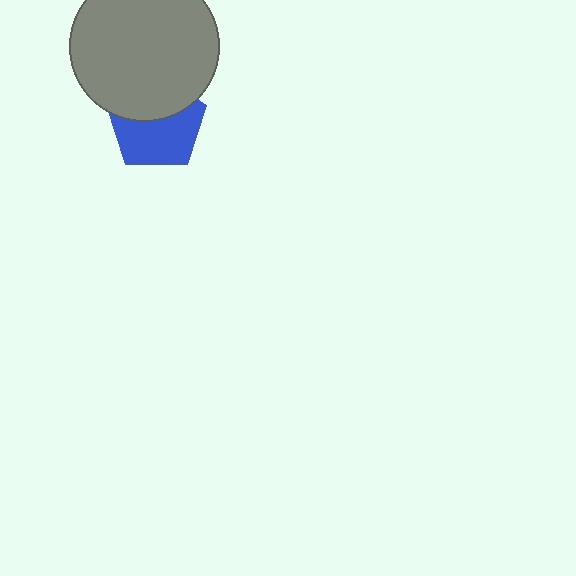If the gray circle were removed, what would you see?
You would see the complete blue pentagon.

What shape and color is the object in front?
The object in front is a gray circle.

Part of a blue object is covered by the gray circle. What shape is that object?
It is a pentagon.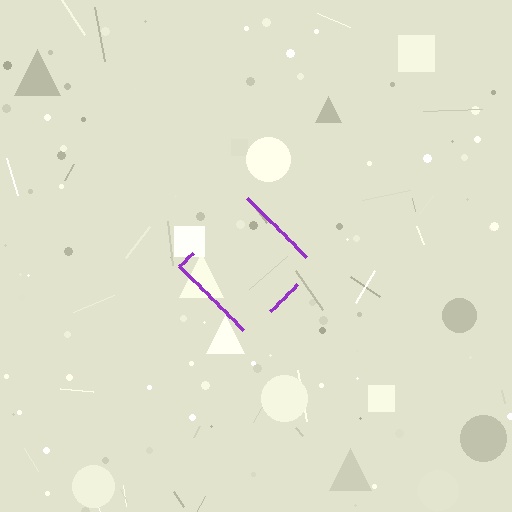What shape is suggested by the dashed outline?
The dashed outline suggests a diamond.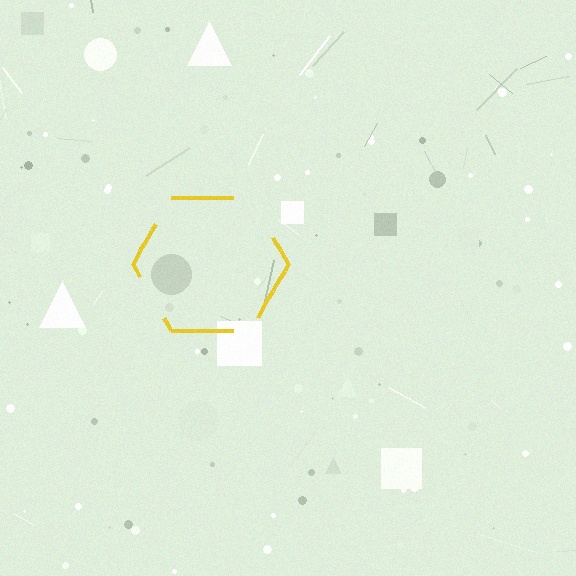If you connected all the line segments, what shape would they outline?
They would outline a hexagon.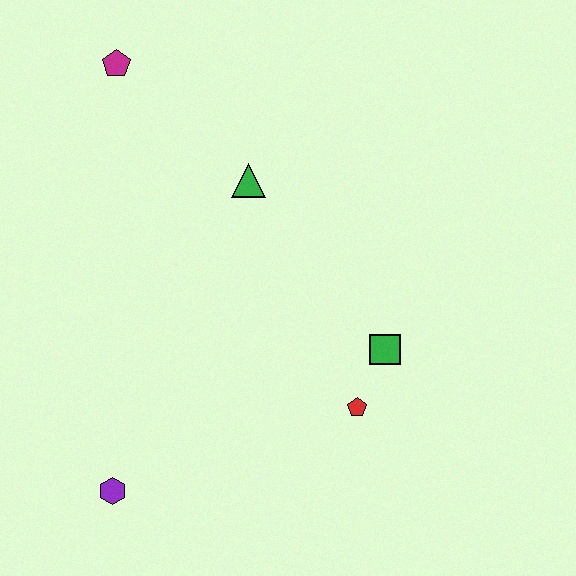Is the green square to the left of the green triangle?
No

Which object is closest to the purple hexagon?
The red pentagon is closest to the purple hexagon.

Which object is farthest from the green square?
The magenta pentagon is farthest from the green square.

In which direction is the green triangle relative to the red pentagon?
The green triangle is above the red pentagon.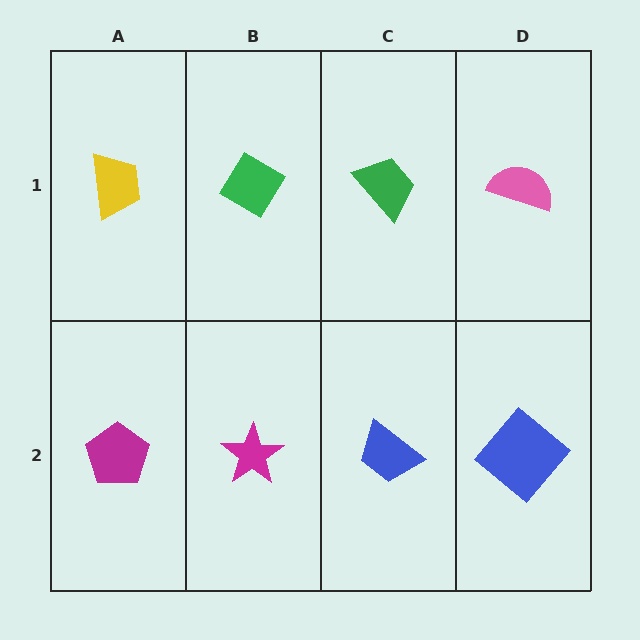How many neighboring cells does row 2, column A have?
2.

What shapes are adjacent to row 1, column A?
A magenta pentagon (row 2, column A), a green diamond (row 1, column B).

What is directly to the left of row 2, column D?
A blue trapezoid.